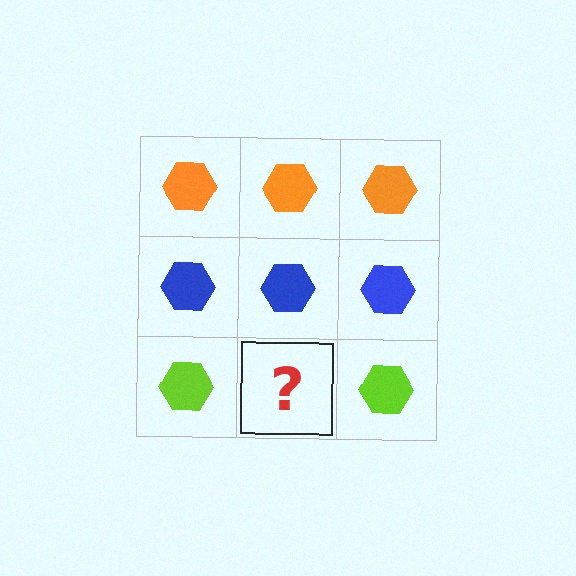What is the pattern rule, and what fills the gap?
The rule is that each row has a consistent color. The gap should be filled with a lime hexagon.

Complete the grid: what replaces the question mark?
The question mark should be replaced with a lime hexagon.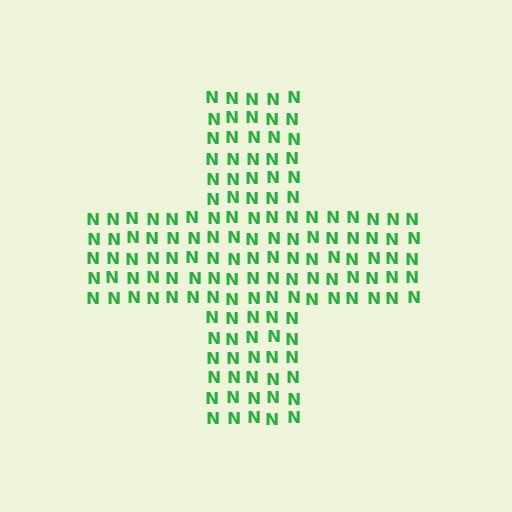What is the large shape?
The large shape is a cross.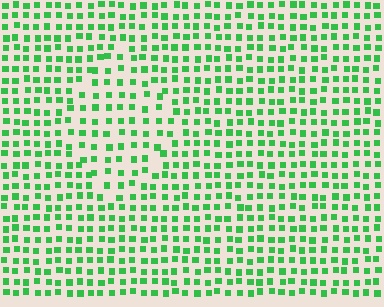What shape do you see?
I see a diamond.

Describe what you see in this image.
The image contains small green elements arranged at two different densities. A diamond-shaped region is visible where the elements are less densely packed than the surrounding area.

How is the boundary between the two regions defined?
The boundary is defined by a change in element density (approximately 1.4x ratio). All elements are the same color, size, and shape.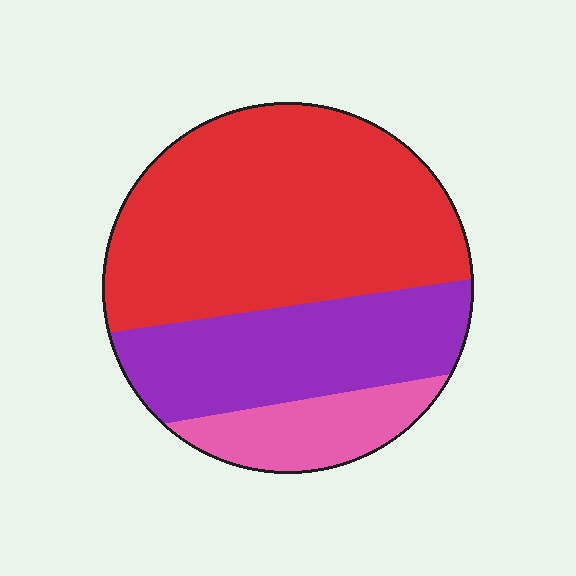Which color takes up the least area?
Pink, at roughly 15%.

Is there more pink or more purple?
Purple.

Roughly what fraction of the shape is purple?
Purple takes up about one third (1/3) of the shape.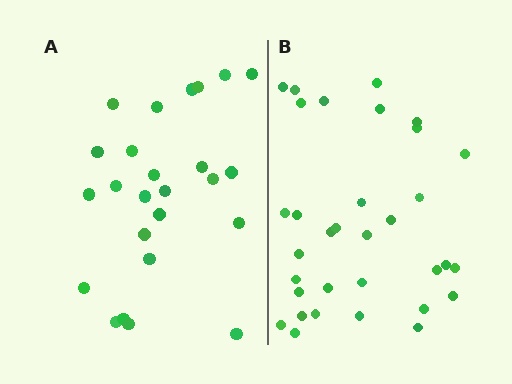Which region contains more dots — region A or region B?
Region B (the right region) has more dots.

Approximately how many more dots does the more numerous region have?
Region B has roughly 8 or so more dots than region A.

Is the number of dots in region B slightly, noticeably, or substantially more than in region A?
Region B has noticeably more, but not dramatically so. The ratio is roughly 1.3 to 1.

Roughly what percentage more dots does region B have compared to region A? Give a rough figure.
About 30% more.